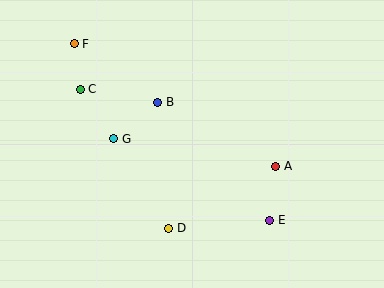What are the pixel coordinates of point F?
Point F is at (74, 44).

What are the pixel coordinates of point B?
Point B is at (158, 102).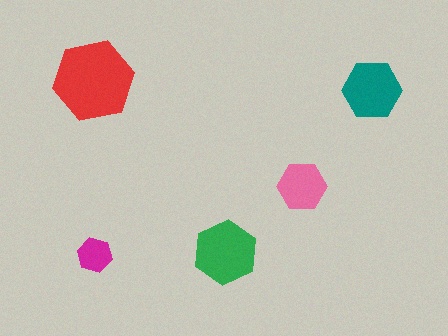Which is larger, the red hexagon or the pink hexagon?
The red one.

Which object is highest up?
The red hexagon is topmost.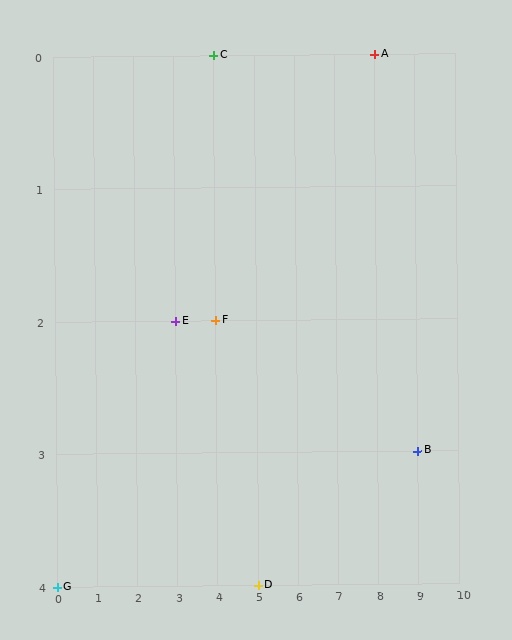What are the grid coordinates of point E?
Point E is at grid coordinates (3, 2).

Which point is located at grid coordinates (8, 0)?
Point A is at (8, 0).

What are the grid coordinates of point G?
Point G is at grid coordinates (0, 4).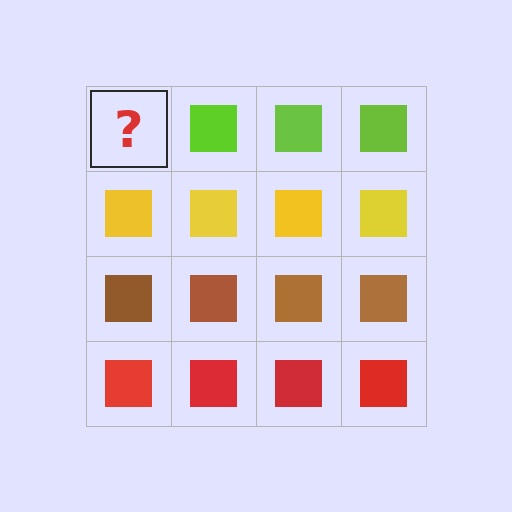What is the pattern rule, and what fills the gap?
The rule is that each row has a consistent color. The gap should be filled with a lime square.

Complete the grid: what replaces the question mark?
The question mark should be replaced with a lime square.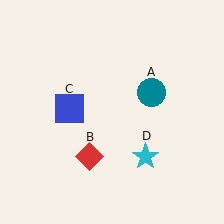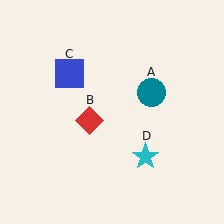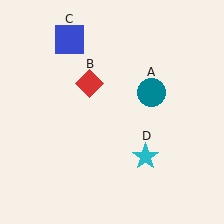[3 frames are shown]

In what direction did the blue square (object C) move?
The blue square (object C) moved up.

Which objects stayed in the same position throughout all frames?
Teal circle (object A) and cyan star (object D) remained stationary.